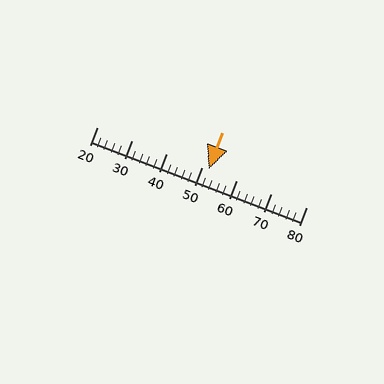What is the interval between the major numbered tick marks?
The major tick marks are spaced 10 units apart.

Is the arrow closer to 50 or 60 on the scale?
The arrow is closer to 50.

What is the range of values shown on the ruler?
The ruler shows values from 20 to 80.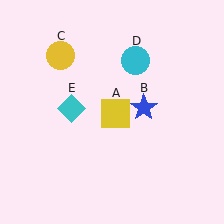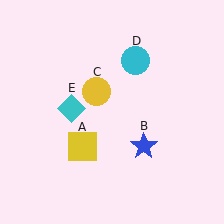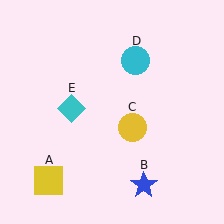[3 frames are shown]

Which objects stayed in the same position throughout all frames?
Cyan circle (object D) and cyan diamond (object E) remained stationary.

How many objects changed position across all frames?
3 objects changed position: yellow square (object A), blue star (object B), yellow circle (object C).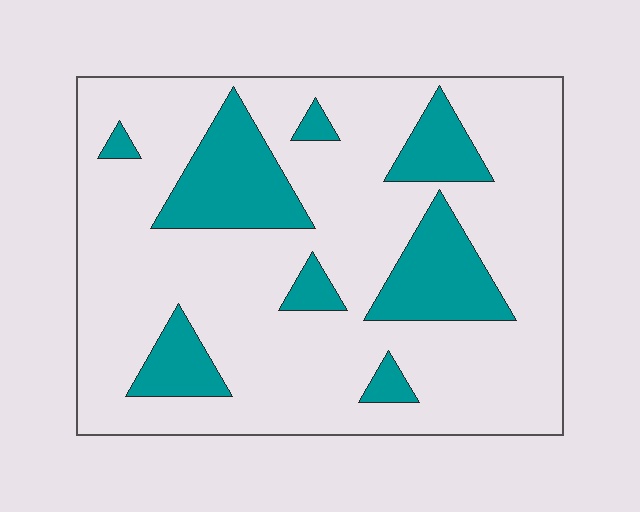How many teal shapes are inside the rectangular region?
8.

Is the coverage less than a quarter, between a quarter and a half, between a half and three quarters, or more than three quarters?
Less than a quarter.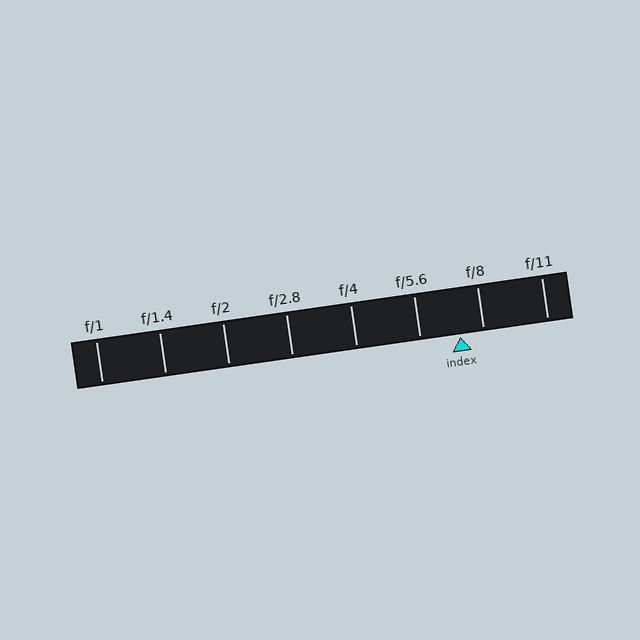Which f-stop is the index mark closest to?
The index mark is closest to f/8.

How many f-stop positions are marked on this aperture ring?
There are 8 f-stop positions marked.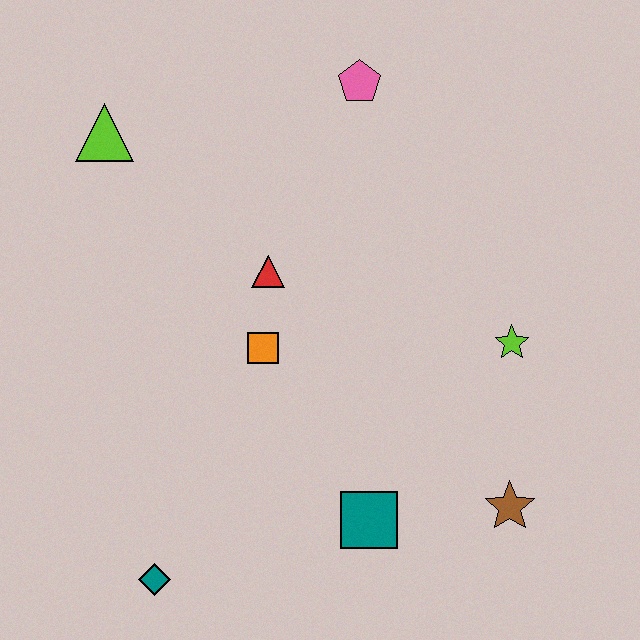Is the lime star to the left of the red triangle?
No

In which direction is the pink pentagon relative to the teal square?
The pink pentagon is above the teal square.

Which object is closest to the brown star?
The teal square is closest to the brown star.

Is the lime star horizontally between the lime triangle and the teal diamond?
No